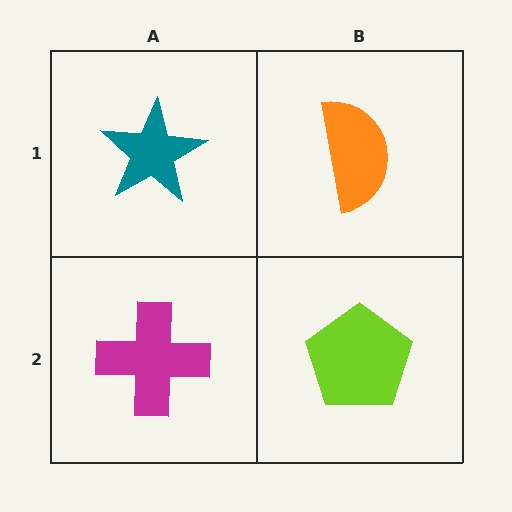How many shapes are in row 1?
2 shapes.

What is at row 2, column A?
A magenta cross.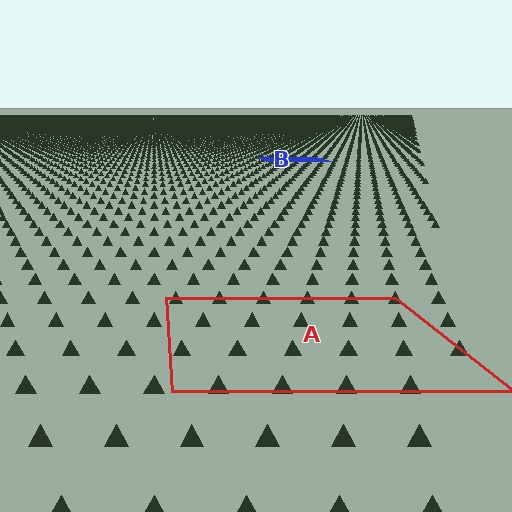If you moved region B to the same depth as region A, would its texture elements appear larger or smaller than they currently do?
They would appear larger. At a closer depth, the same texture elements are projected at a bigger on-screen size.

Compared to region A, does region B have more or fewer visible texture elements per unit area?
Region B has more texture elements per unit area — they are packed more densely because it is farther away.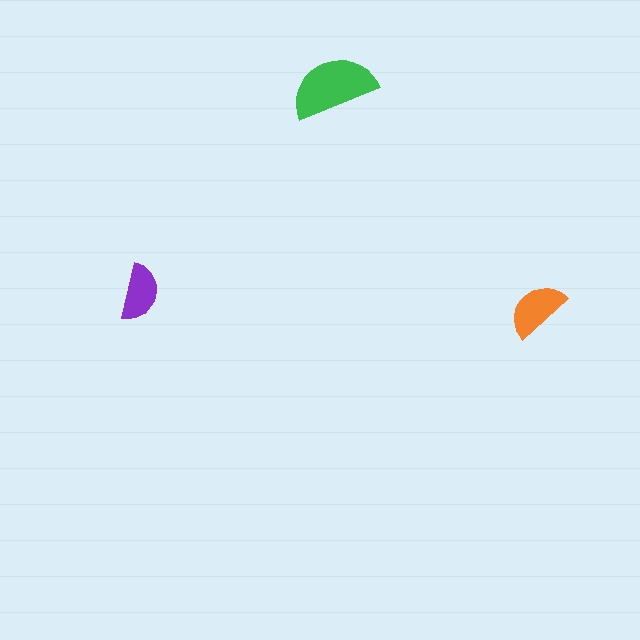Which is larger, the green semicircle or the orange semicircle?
The green one.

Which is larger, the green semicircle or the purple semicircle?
The green one.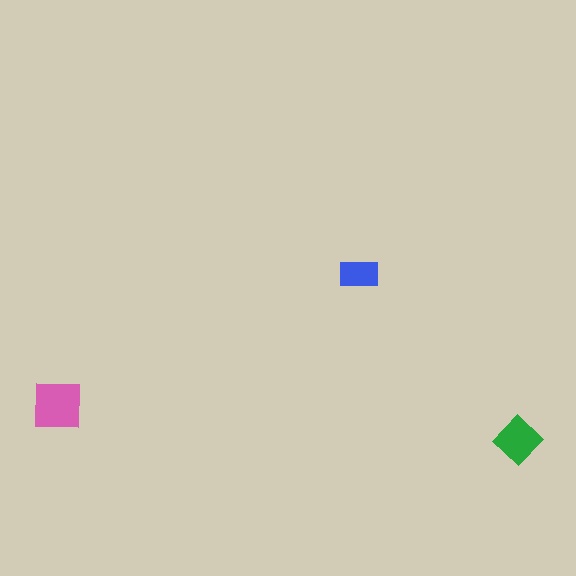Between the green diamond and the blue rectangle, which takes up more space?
The green diamond.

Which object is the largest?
The pink square.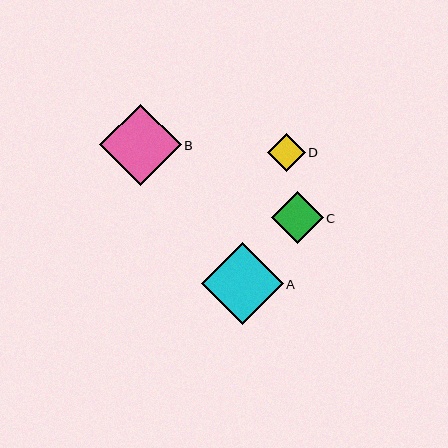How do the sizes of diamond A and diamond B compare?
Diamond A and diamond B are approximately the same size.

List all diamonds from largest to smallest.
From largest to smallest: A, B, C, D.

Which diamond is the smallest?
Diamond D is the smallest with a size of approximately 38 pixels.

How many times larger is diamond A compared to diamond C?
Diamond A is approximately 1.6 times the size of diamond C.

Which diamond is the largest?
Diamond A is the largest with a size of approximately 81 pixels.